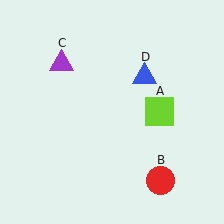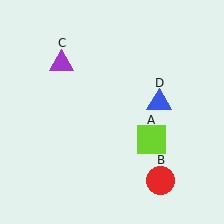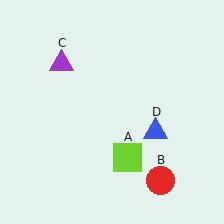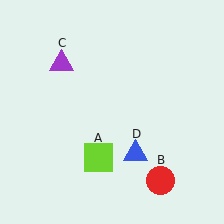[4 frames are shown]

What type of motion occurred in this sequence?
The lime square (object A), blue triangle (object D) rotated clockwise around the center of the scene.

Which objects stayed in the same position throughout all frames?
Red circle (object B) and purple triangle (object C) remained stationary.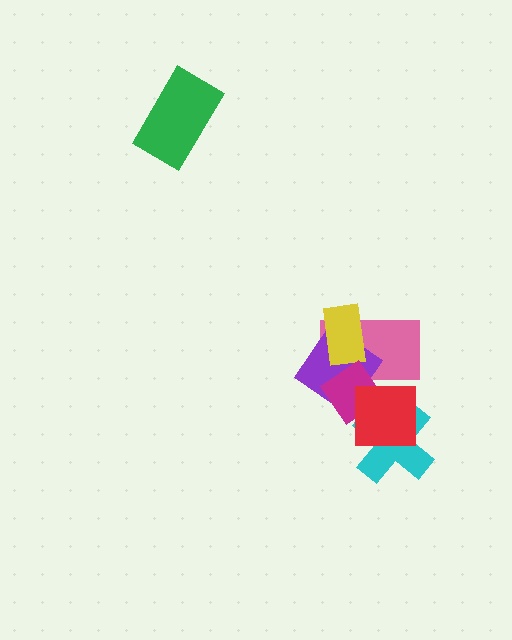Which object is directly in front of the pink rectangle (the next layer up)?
The purple diamond is directly in front of the pink rectangle.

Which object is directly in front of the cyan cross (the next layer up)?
The magenta diamond is directly in front of the cyan cross.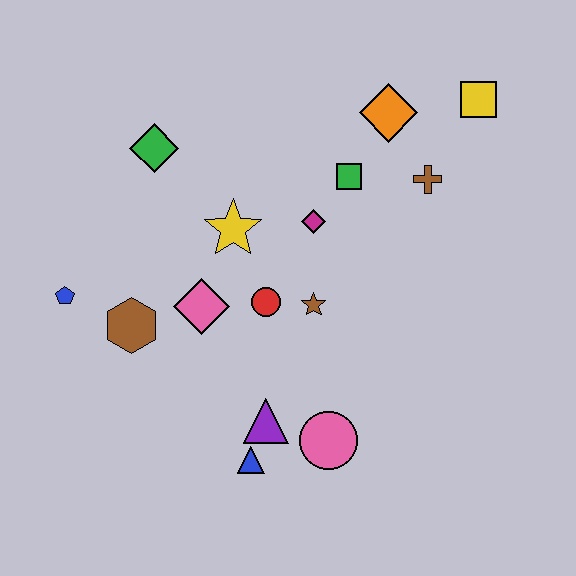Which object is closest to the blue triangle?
The purple triangle is closest to the blue triangle.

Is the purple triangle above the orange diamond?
No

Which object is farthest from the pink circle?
The yellow square is farthest from the pink circle.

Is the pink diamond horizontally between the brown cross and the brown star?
No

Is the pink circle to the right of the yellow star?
Yes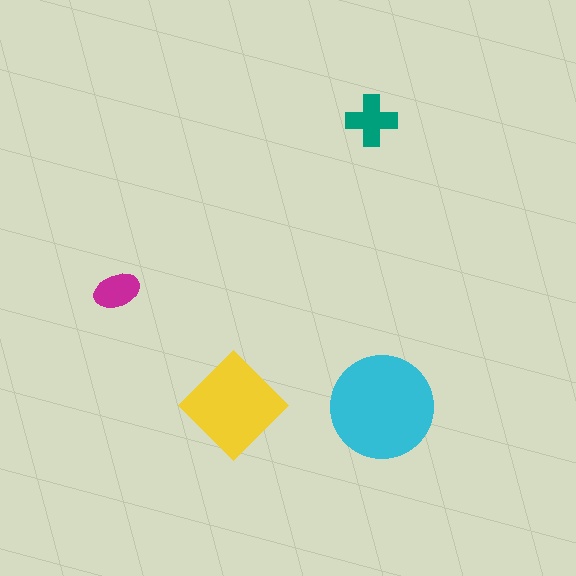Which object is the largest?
The cyan circle.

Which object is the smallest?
The magenta ellipse.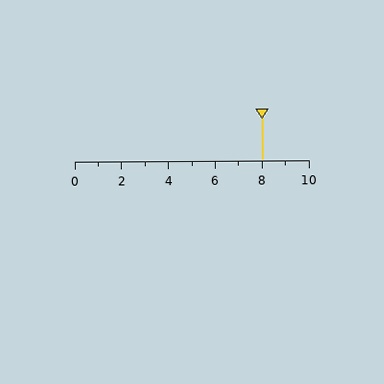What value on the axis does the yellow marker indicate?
The marker indicates approximately 8.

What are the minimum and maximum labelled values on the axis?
The axis runs from 0 to 10.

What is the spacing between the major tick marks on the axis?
The major ticks are spaced 2 apart.